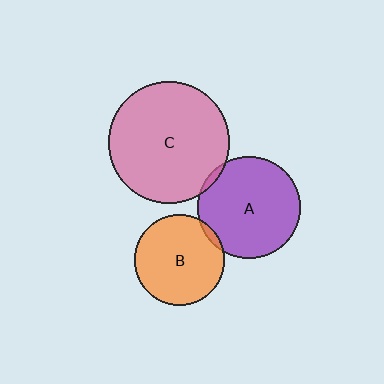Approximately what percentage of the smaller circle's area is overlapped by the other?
Approximately 5%.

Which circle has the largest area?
Circle C (pink).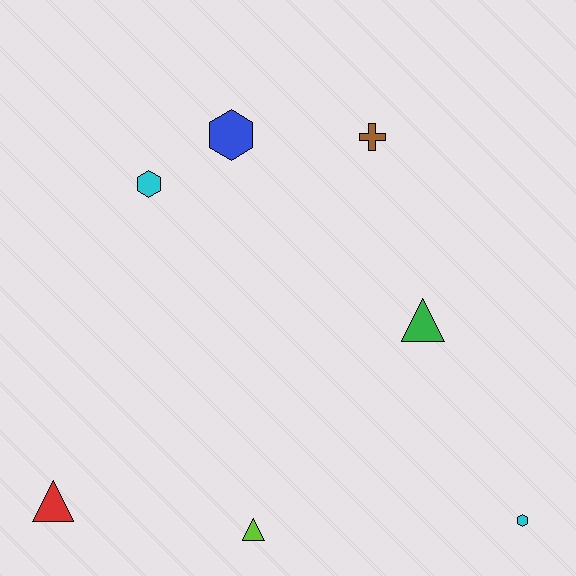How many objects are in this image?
There are 7 objects.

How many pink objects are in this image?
There are no pink objects.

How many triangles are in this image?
There are 3 triangles.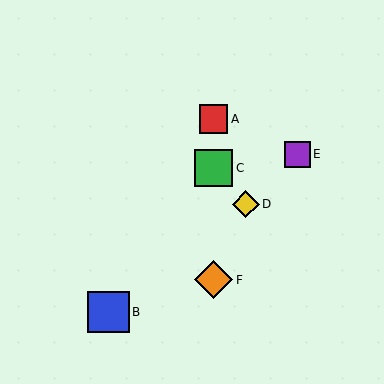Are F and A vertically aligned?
Yes, both are at x≈214.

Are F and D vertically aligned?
No, F is at x≈214 and D is at x≈246.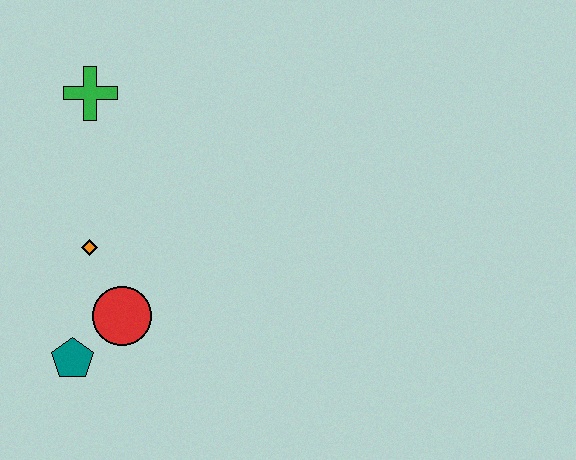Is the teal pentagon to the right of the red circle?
No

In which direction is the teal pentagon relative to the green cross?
The teal pentagon is below the green cross.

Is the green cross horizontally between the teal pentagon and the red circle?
Yes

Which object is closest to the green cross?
The orange diamond is closest to the green cross.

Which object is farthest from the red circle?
The green cross is farthest from the red circle.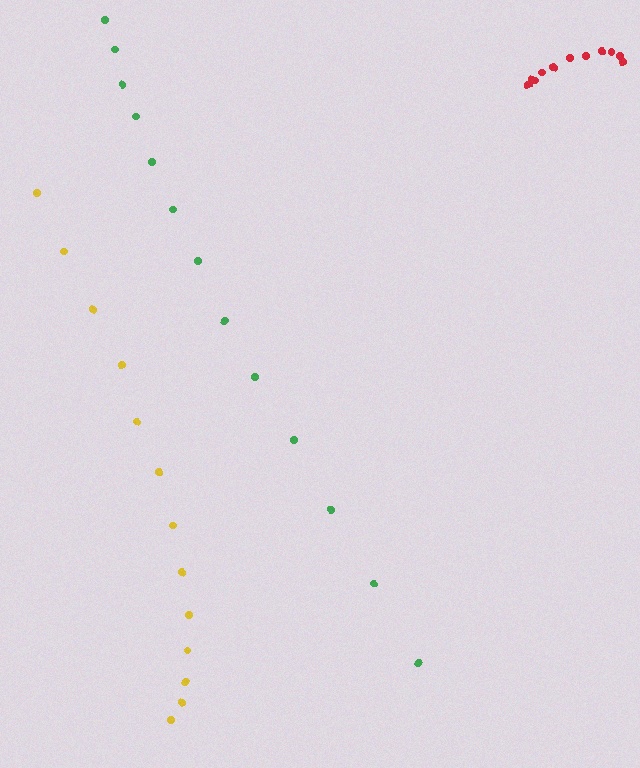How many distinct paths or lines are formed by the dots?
There are 3 distinct paths.